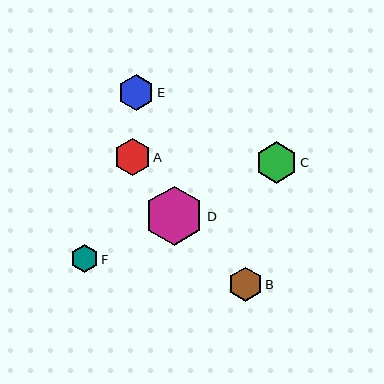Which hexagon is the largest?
Hexagon D is the largest with a size of approximately 60 pixels.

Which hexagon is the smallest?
Hexagon F is the smallest with a size of approximately 28 pixels.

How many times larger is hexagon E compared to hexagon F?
Hexagon E is approximately 1.3 times the size of hexagon F.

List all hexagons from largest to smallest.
From largest to smallest: D, C, A, E, B, F.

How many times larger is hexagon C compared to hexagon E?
Hexagon C is approximately 1.2 times the size of hexagon E.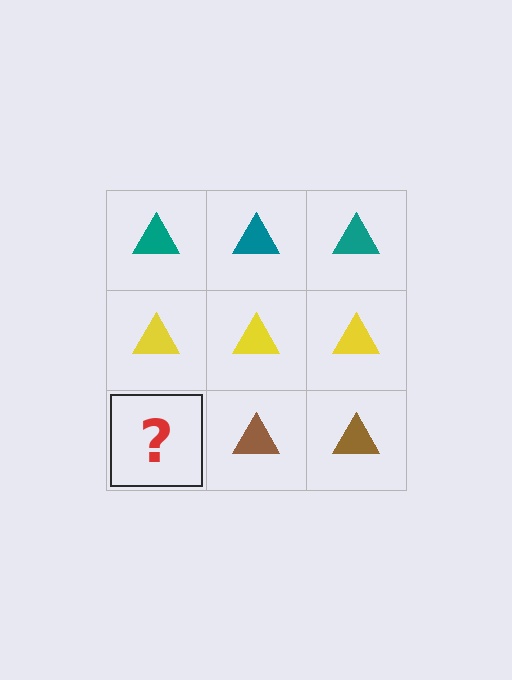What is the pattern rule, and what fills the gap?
The rule is that each row has a consistent color. The gap should be filled with a brown triangle.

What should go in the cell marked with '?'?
The missing cell should contain a brown triangle.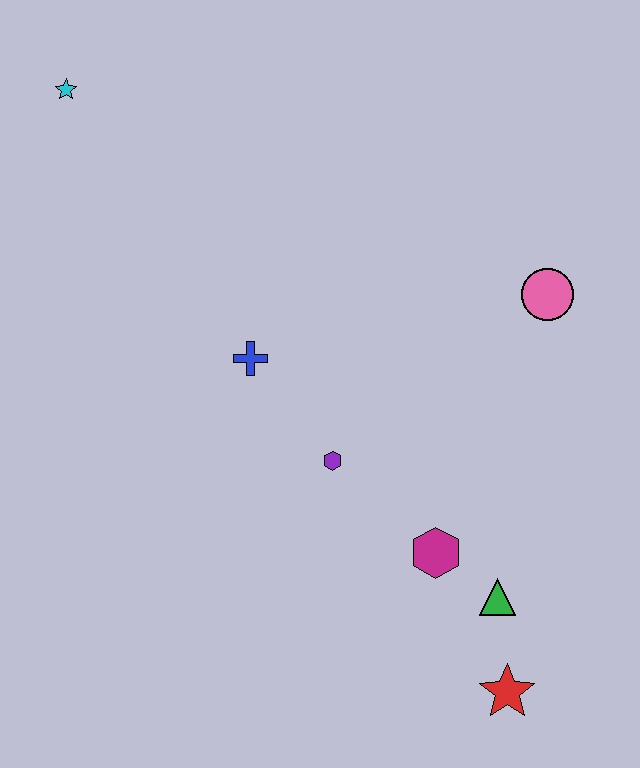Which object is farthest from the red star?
The cyan star is farthest from the red star.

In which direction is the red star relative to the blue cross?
The red star is below the blue cross.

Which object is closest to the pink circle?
The purple hexagon is closest to the pink circle.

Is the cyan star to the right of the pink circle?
No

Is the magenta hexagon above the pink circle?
No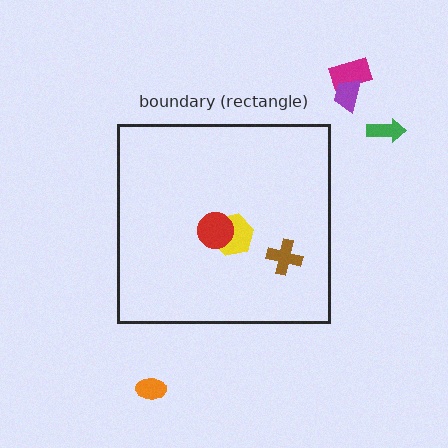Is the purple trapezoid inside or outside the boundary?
Outside.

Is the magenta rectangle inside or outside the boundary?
Outside.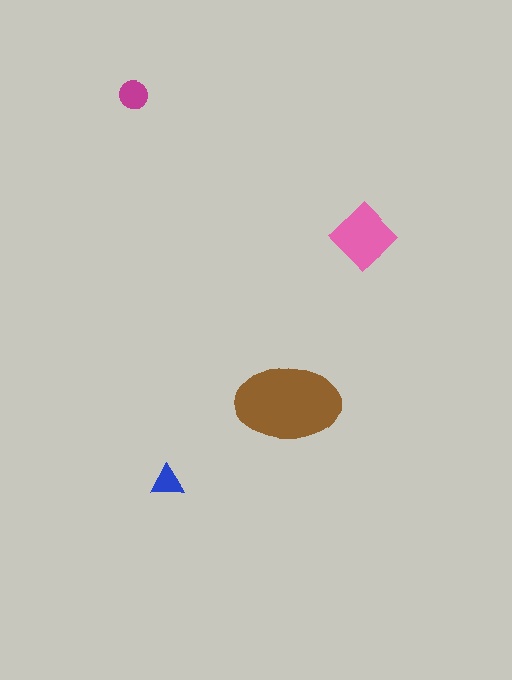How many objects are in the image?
There are 4 objects in the image.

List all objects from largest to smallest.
The brown ellipse, the pink diamond, the magenta circle, the blue triangle.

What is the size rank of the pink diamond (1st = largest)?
2nd.